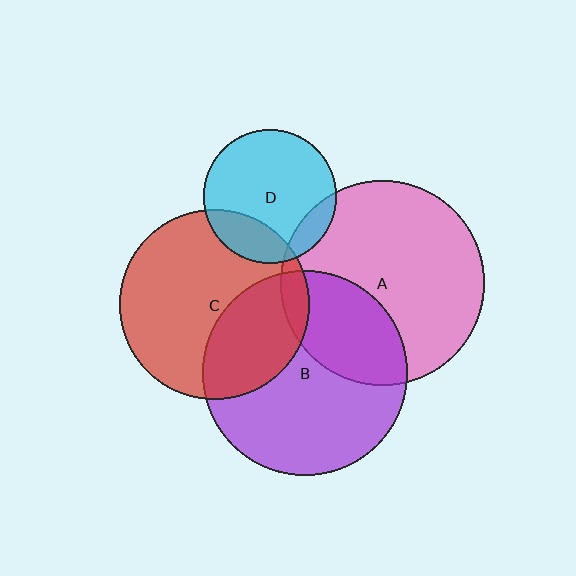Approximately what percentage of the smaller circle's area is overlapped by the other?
Approximately 20%.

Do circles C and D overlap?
Yes.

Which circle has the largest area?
Circle B (purple).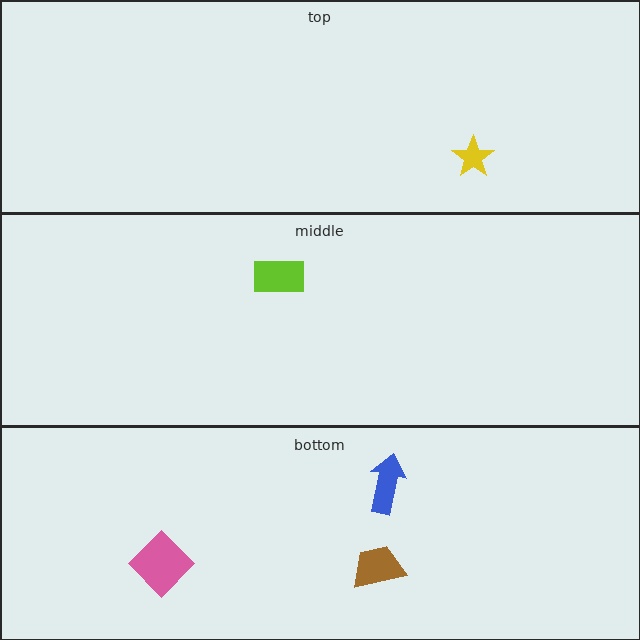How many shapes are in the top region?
1.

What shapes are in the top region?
The yellow star.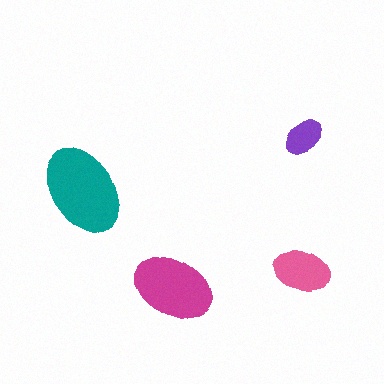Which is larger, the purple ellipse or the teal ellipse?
The teal one.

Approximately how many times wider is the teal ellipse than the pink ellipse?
About 1.5 times wider.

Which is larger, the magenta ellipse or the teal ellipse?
The teal one.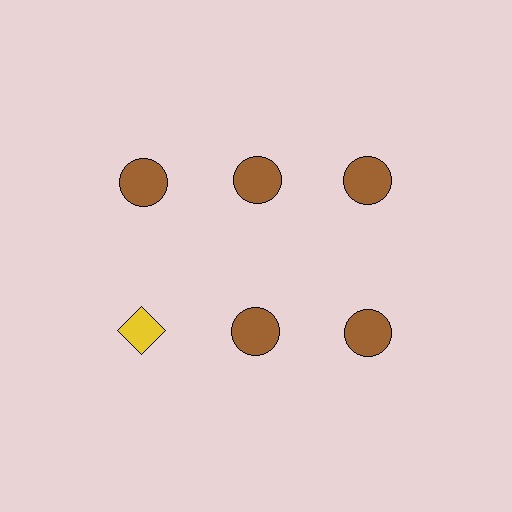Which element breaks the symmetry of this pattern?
The yellow diamond in the second row, leftmost column breaks the symmetry. All other shapes are brown circles.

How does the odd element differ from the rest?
It differs in both color (yellow instead of brown) and shape (diamond instead of circle).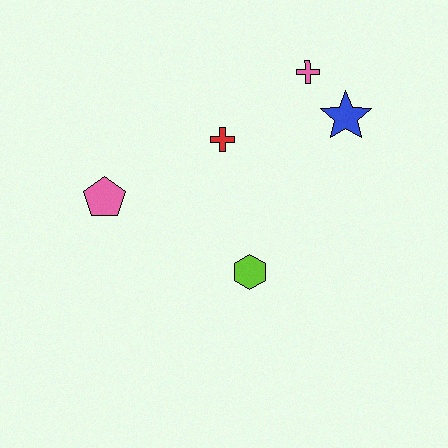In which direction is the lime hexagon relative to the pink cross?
The lime hexagon is below the pink cross.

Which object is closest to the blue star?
The pink cross is closest to the blue star.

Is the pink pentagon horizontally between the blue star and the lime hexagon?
No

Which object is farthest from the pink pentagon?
The blue star is farthest from the pink pentagon.